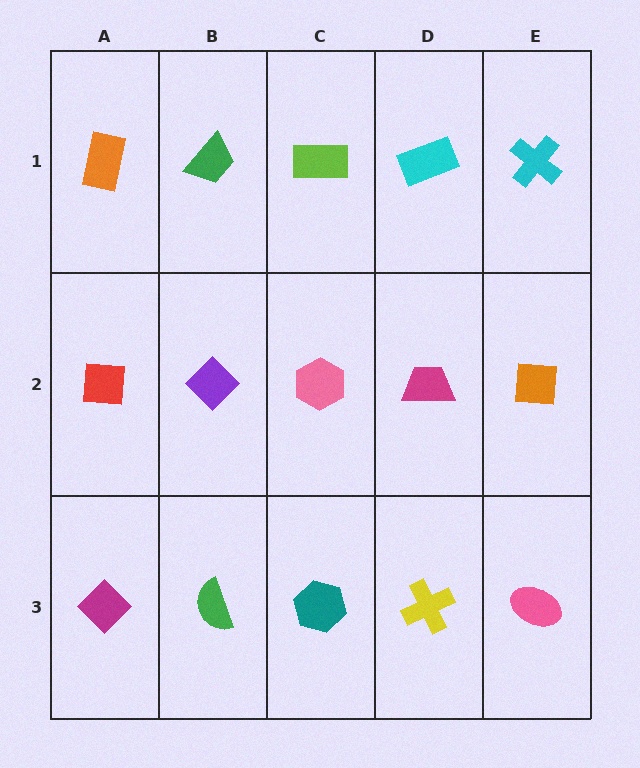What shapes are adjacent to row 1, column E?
An orange square (row 2, column E), a cyan rectangle (row 1, column D).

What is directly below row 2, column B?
A green semicircle.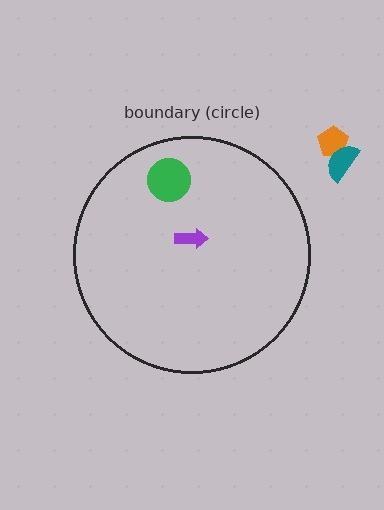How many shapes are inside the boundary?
2 inside, 2 outside.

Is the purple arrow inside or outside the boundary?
Inside.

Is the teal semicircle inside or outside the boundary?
Outside.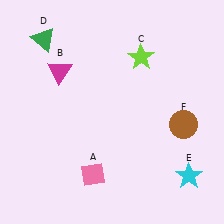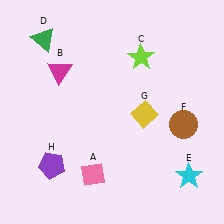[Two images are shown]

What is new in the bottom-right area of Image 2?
A yellow diamond (G) was added in the bottom-right area of Image 2.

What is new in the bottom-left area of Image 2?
A purple pentagon (H) was added in the bottom-left area of Image 2.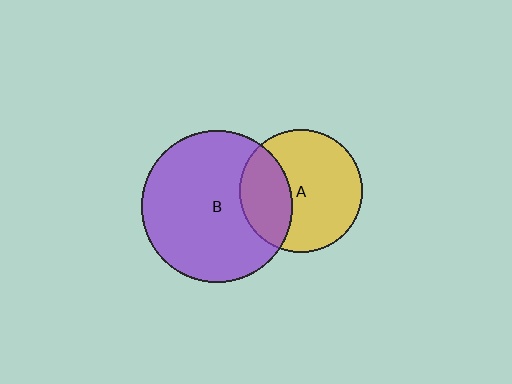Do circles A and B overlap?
Yes.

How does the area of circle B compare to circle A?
Approximately 1.5 times.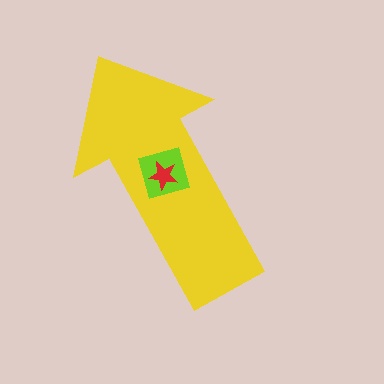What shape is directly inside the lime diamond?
The red star.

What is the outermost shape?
The yellow arrow.